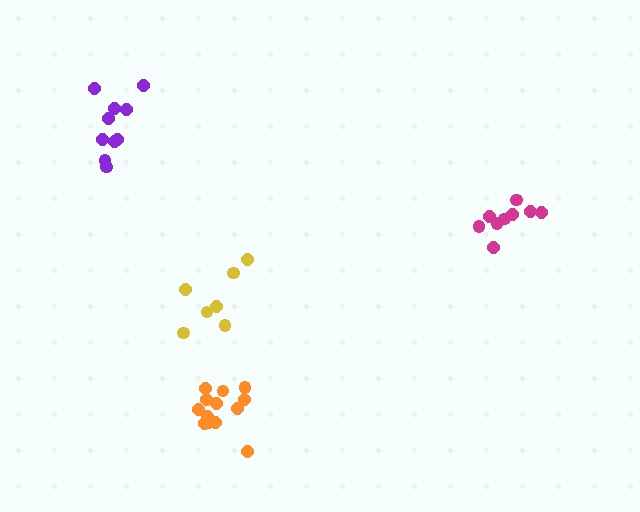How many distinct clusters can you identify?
There are 4 distinct clusters.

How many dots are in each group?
Group 1: 9 dots, Group 2: 13 dots, Group 3: 7 dots, Group 4: 10 dots (39 total).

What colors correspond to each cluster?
The clusters are colored: magenta, orange, yellow, purple.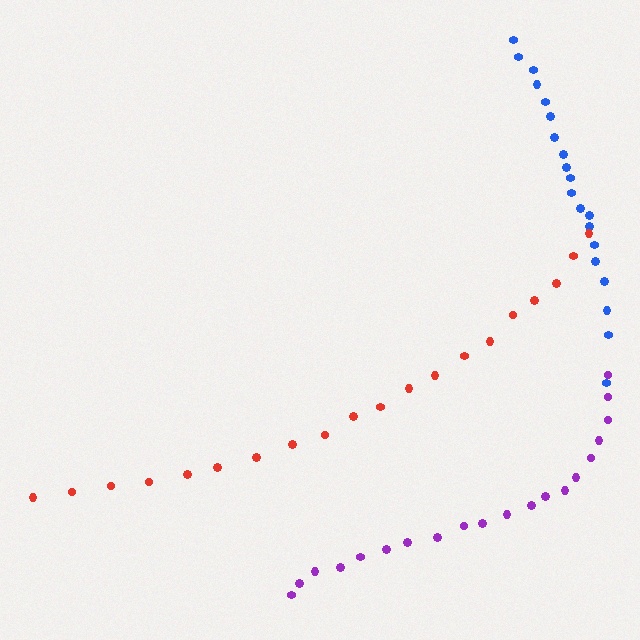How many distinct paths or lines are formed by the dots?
There are 3 distinct paths.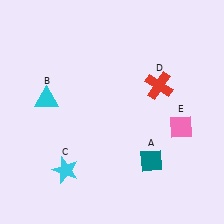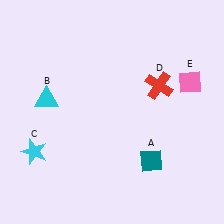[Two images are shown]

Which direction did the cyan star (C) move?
The cyan star (C) moved left.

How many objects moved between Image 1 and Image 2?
2 objects moved between the two images.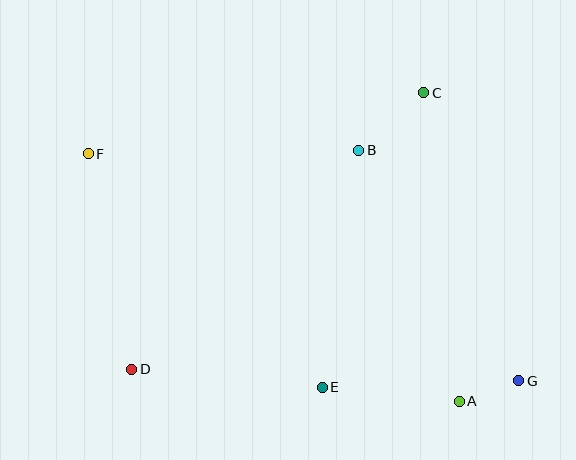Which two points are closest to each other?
Points A and G are closest to each other.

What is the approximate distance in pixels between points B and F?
The distance between B and F is approximately 270 pixels.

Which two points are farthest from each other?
Points F and G are farthest from each other.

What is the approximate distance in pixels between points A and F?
The distance between A and F is approximately 446 pixels.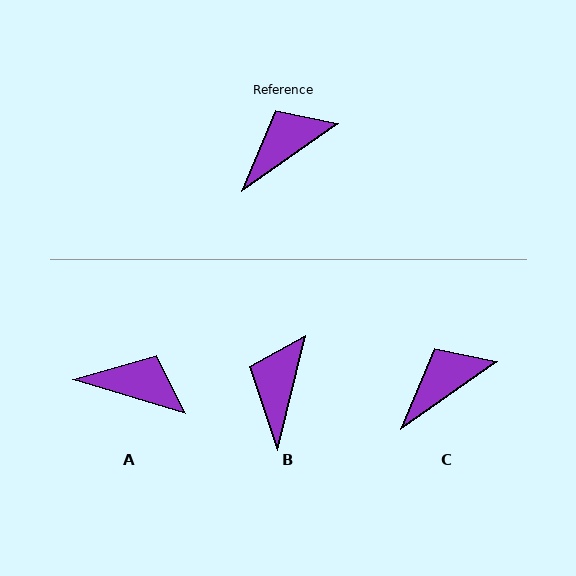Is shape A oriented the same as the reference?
No, it is off by about 52 degrees.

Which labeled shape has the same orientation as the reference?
C.